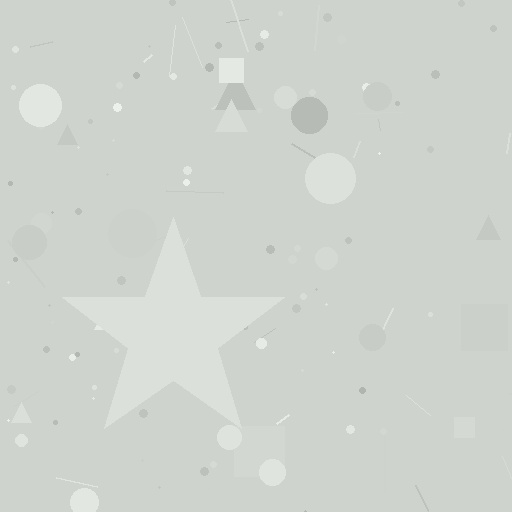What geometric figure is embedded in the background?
A star is embedded in the background.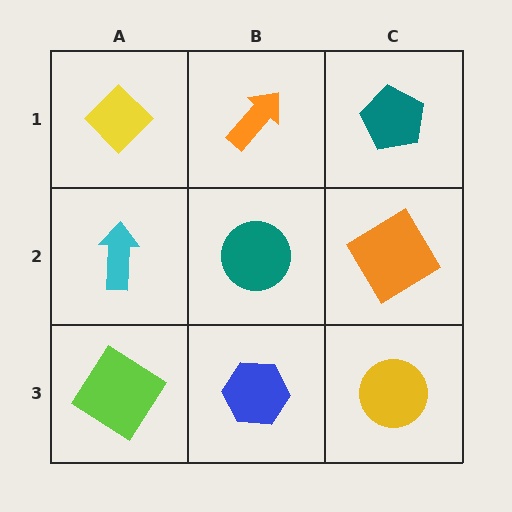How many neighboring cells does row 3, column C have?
2.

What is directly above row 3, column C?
An orange diamond.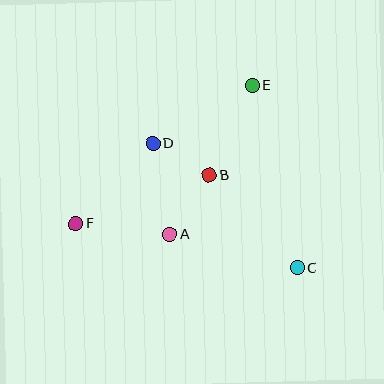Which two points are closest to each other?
Points B and D are closest to each other.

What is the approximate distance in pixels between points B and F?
The distance between B and F is approximately 142 pixels.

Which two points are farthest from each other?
Points C and F are farthest from each other.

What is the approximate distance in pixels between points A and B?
The distance between A and B is approximately 71 pixels.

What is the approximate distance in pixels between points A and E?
The distance between A and E is approximately 170 pixels.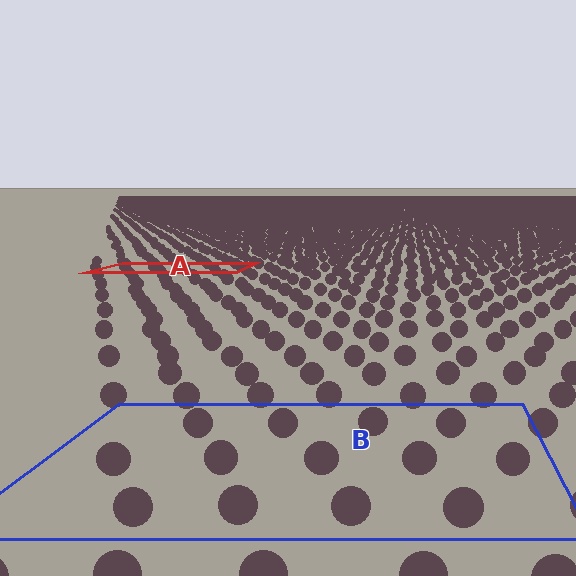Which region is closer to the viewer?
Region B is closer. The texture elements there are larger and more spread out.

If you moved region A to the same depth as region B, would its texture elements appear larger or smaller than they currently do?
They would appear larger. At a closer depth, the same texture elements are projected at a bigger on-screen size.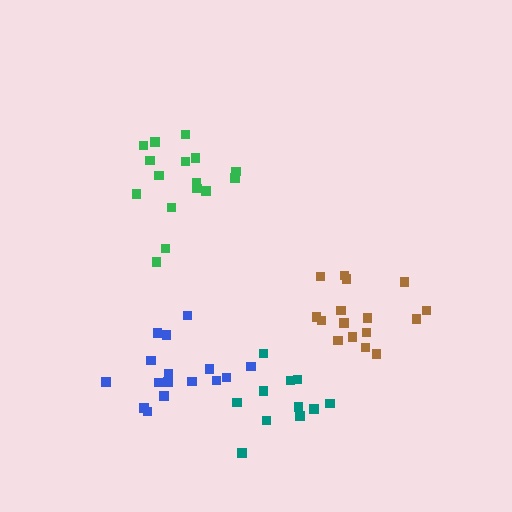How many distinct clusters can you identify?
There are 4 distinct clusters.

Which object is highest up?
The green cluster is topmost.